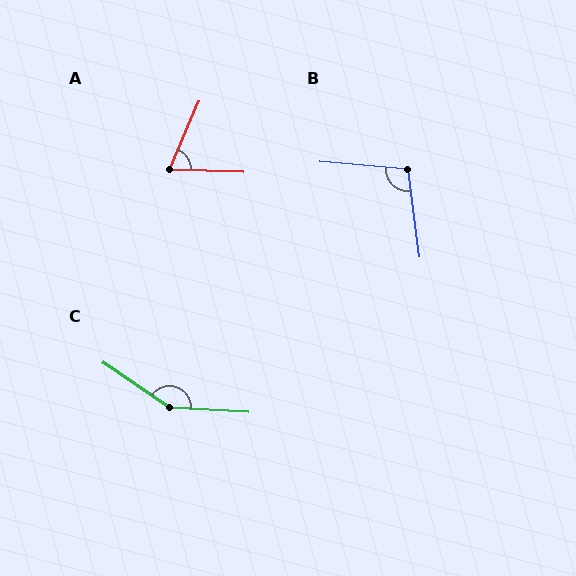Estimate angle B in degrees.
Approximately 103 degrees.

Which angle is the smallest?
A, at approximately 69 degrees.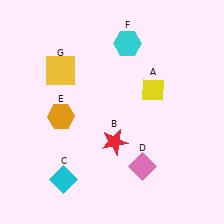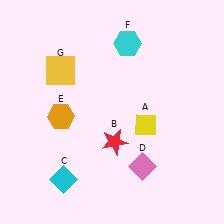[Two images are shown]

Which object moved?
The yellow diamond (A) moved down.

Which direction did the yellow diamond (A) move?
The yellow diamond (A) moved down.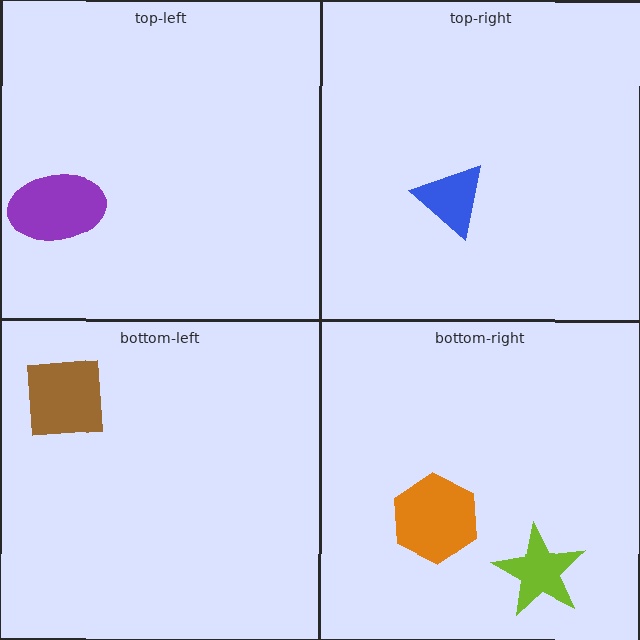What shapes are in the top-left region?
The purple ellipse.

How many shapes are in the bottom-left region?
1.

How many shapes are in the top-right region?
1.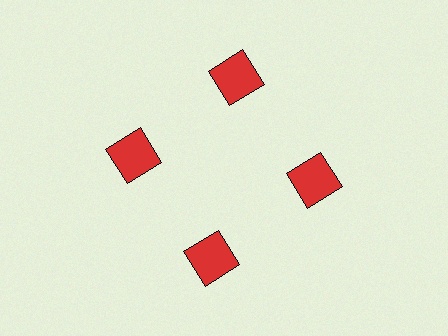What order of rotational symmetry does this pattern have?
This pattern has 4-fold rotational symmetry.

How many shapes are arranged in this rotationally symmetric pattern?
There are 4 shapes, arranged in 4 groups of 1.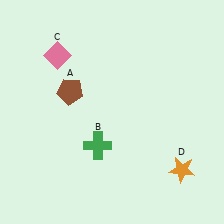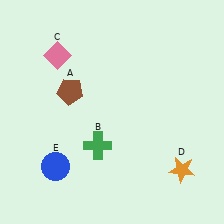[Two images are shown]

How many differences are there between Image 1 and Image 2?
There is 1 difference between the two images.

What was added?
A blue circle (E) was added in Image 2.